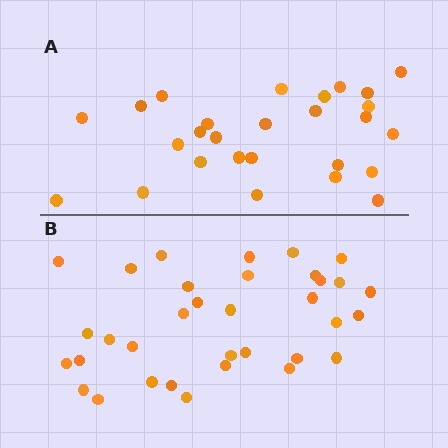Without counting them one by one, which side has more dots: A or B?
Region B (the bottom region) has more dots.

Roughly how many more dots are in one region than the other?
Region B has roughly 8 or so more dots than region A.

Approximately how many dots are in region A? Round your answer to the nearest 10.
About 30 dots. (The exact count is 27, which rounds to 30.)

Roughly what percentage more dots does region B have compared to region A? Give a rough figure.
About 25% more.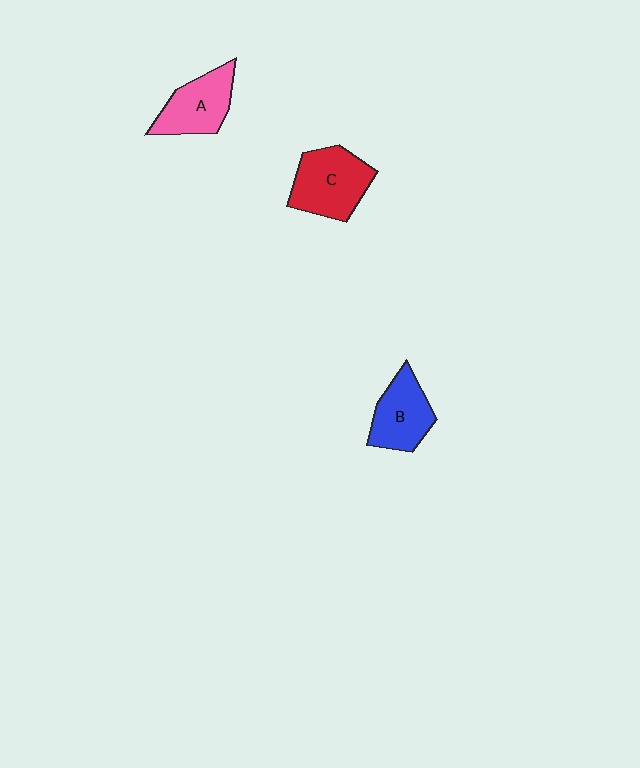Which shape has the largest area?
Shape C (red).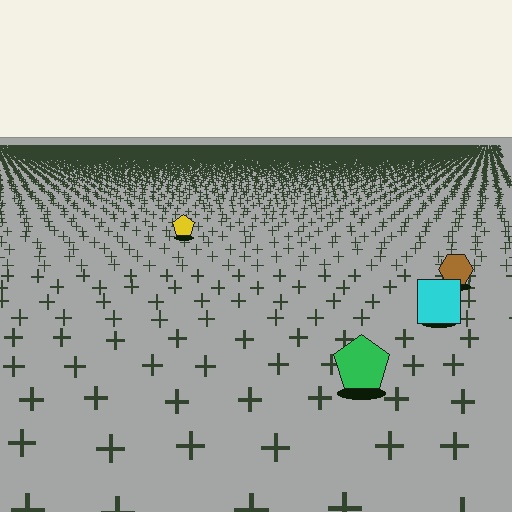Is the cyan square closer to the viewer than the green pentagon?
No. The green pentagon is closer — you can tell from the texture gradient: the ground texture is coarser near it.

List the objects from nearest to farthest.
From nearest to farthest: the green pentagon, the cyan square, the brown hexagon, the yellow pentagon.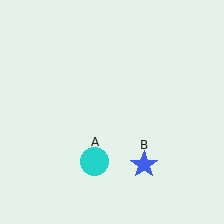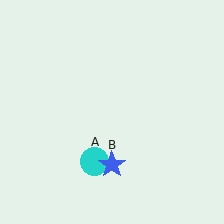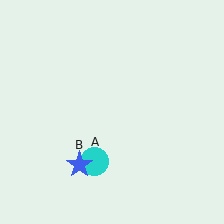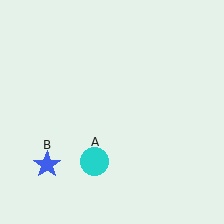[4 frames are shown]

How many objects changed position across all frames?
1 object changed position: blue star (object B).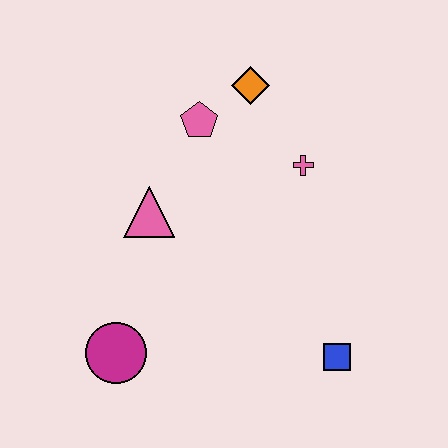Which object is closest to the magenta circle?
The pink triangle is closest to the magenta circle.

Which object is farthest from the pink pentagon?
The blue square is farthest from the pink pentagon.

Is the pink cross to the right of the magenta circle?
Yes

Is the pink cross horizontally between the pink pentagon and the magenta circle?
No